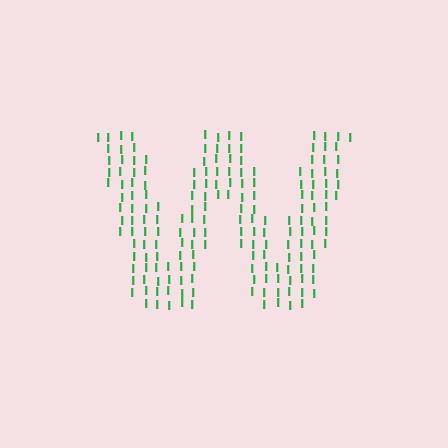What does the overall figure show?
The overall figure shows the letter W.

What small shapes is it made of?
It is made of small letter I's.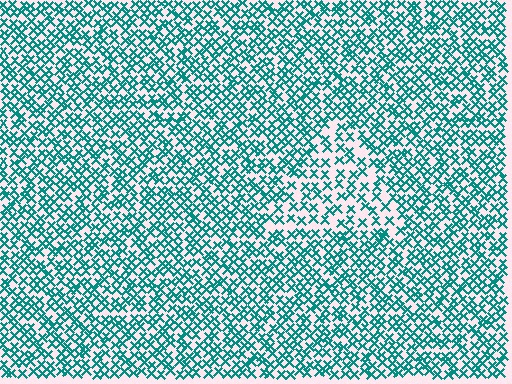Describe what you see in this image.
The image contains small teal elements arranged at two different densities. A triangle-shaped region is visible where the elements are less densely packed than the surrounding area.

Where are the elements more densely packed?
The elements are more densely packed outside the triangle boundary.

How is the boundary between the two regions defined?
The boundary is defined by a change in element density (approximately 1.7x ratio). All elements are the same color, size, and shape.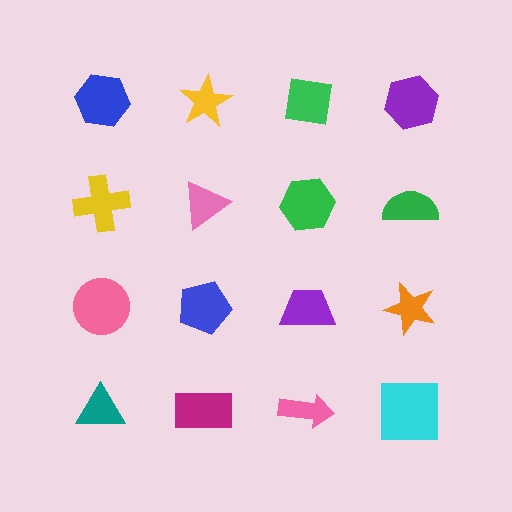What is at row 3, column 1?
A pink circle.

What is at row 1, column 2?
A yellow star.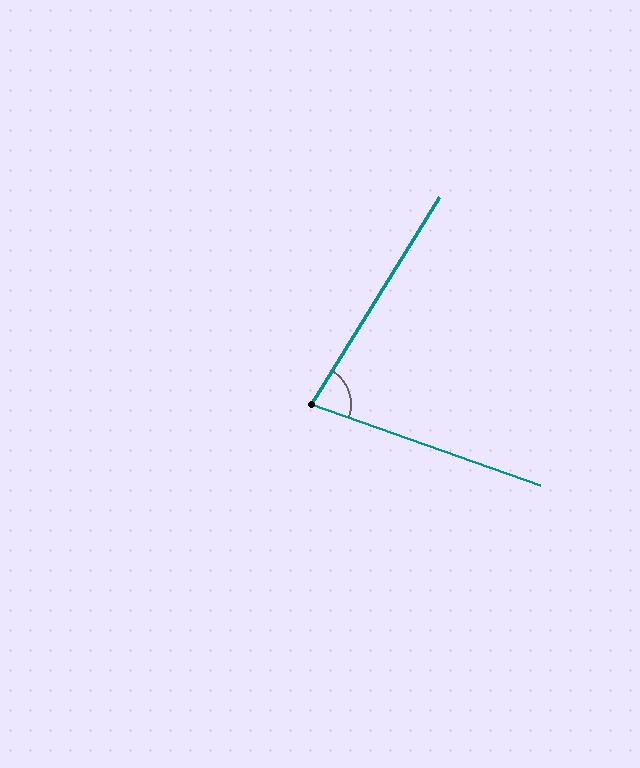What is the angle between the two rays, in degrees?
Approximately 78 degrees.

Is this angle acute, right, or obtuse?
It is acute.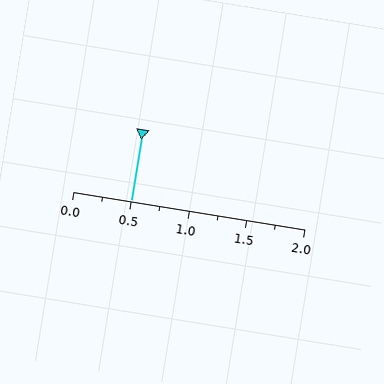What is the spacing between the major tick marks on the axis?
The major ticks are spaced 0.5 apart.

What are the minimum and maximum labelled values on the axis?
The axis runs from 0.0 to 2.0.